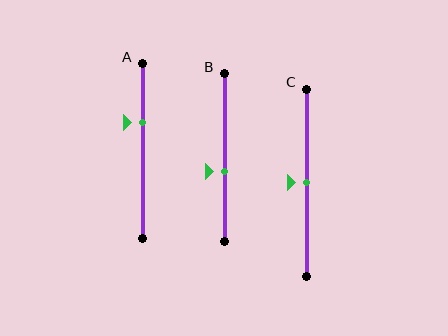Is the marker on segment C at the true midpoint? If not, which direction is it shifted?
Yes, the marker on segment C is at the true midpoint.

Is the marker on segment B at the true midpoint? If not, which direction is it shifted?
No, the marker on segment B is shifted downward by about 8% of the segment length.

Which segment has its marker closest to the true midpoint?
Segment C has its marker closest to the true midpoint.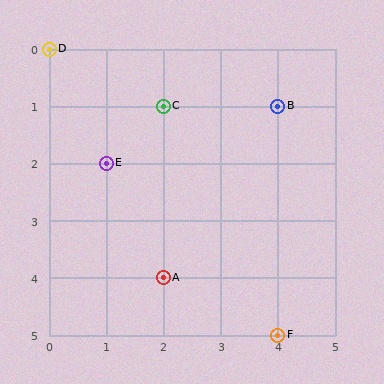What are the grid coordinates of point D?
Point D is at grid coordinates (0, 0).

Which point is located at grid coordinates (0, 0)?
Point D is at (0, 0).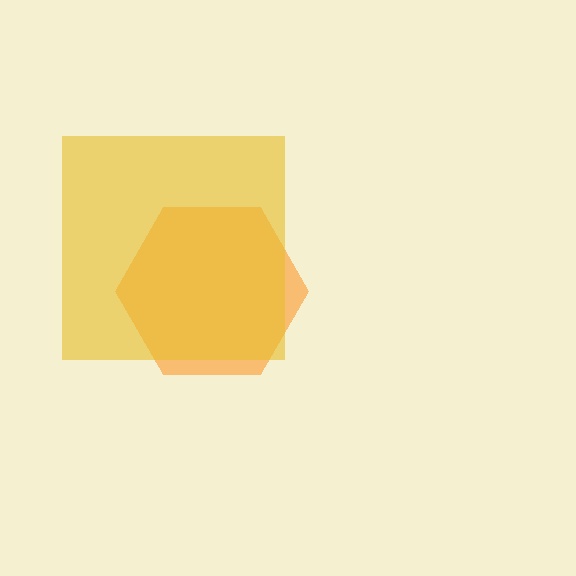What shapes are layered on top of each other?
The layered shapes are: an orange hexagon, a yellow square.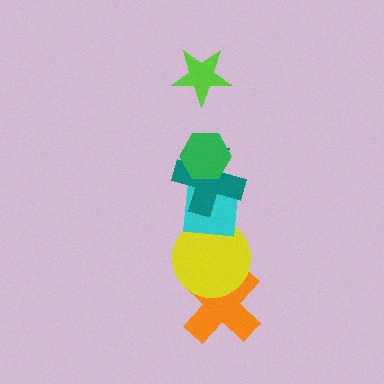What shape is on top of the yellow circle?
The cyan square is on top of the yellow circle.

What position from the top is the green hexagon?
The green hexagon is 2nd from the top.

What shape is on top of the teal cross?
The green hexagon is on top of the teal cross.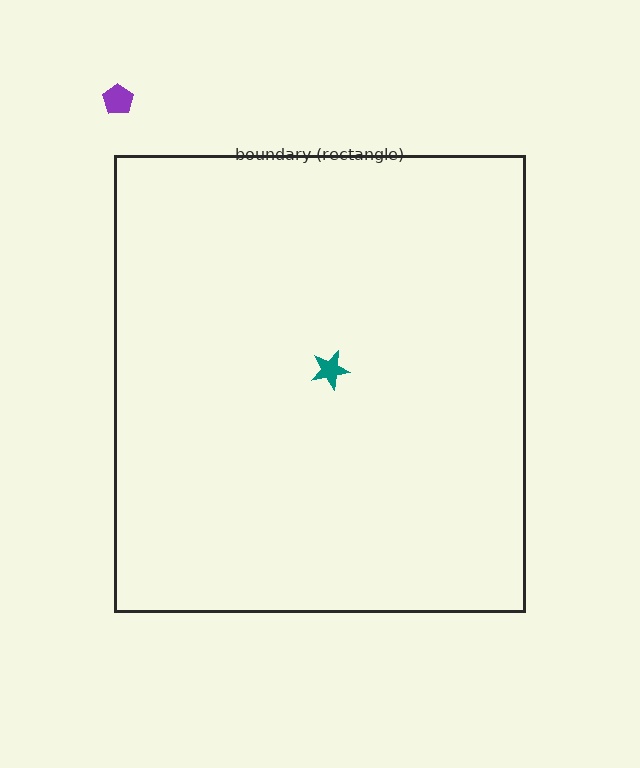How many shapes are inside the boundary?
1 inside, 1 outside.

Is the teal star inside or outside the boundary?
Inside.